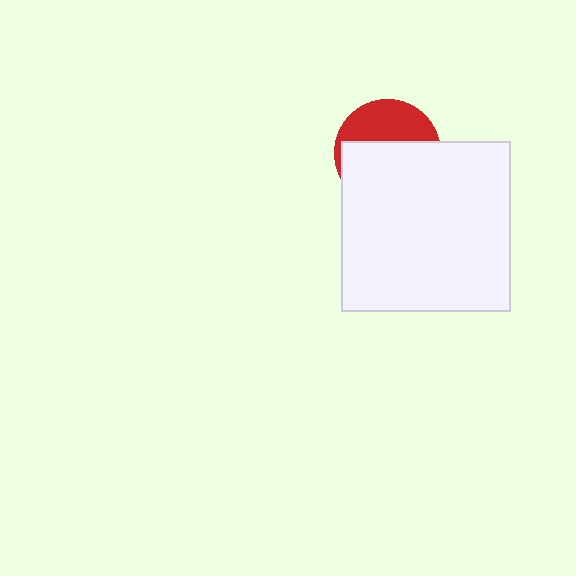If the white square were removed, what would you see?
You would see the complete red circle.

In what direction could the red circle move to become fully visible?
The red circle could move up. That would shift it out from behind the white square entirely.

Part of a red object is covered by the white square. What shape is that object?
It is a circle.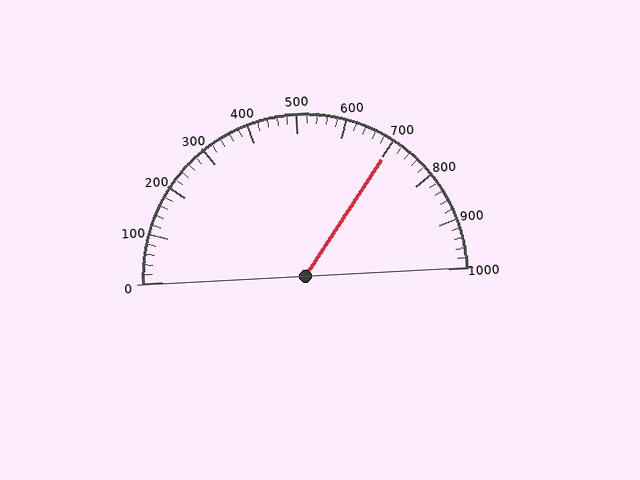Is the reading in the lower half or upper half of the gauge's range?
The reading is in the upper half of the range (0 to 1000).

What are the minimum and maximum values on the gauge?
The gauge ranges from 0 to 1000.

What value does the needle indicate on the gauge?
The needle indicates approximately 700.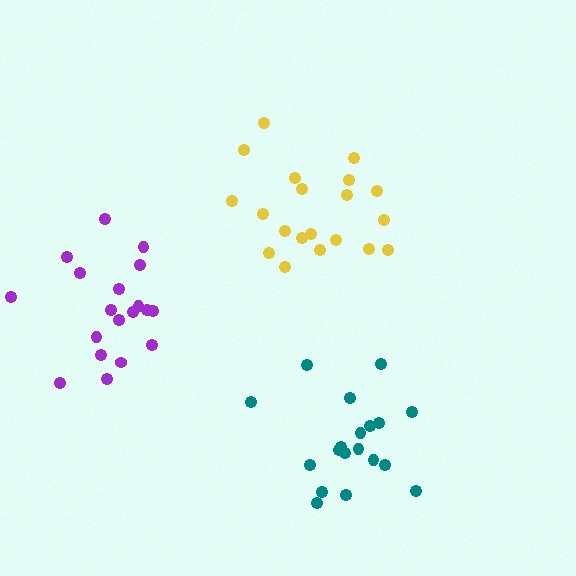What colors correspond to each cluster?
The clusters are colored: yellow, purple, teal.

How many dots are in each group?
Group 1: 20 dots, Group 2: 19 dots, Group 3: 19 dots (58 total).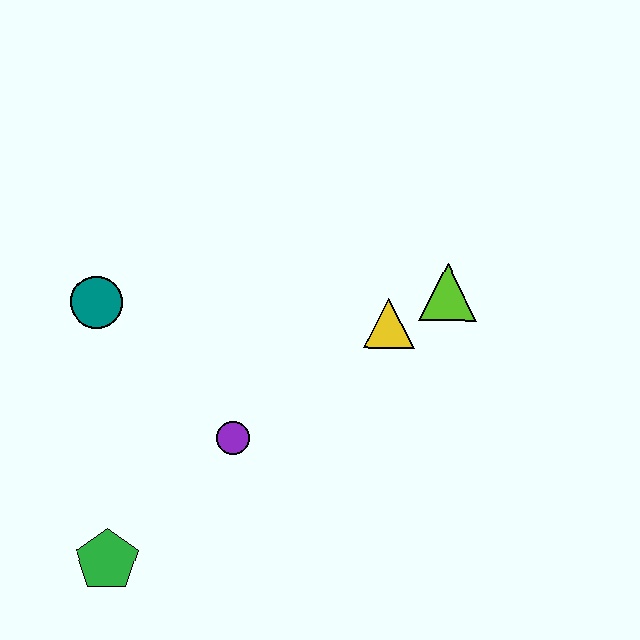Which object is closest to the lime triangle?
The yellow triangle is closest to the lime triangle.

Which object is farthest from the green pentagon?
The lime triangle is farthest from the green pentagon.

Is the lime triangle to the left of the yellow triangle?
No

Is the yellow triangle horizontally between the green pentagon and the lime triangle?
Yes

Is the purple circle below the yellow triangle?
Yes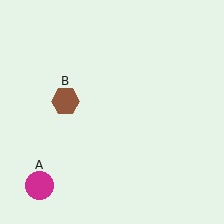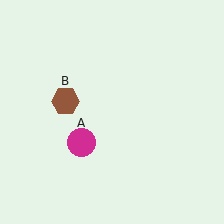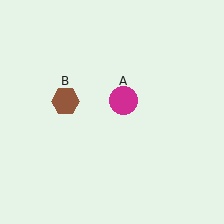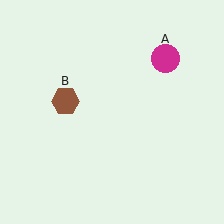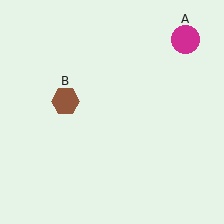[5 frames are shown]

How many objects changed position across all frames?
1 object changed position: magenta circle (object A).